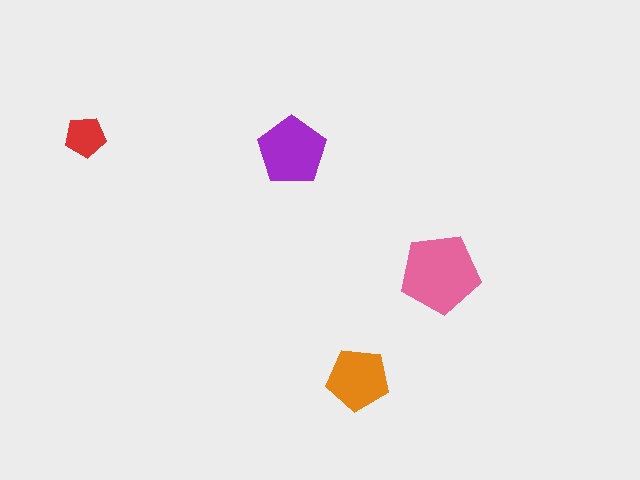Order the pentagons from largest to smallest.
the pink one, the purple one, the orange one, the red one.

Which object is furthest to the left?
The red pentagon is leftmost.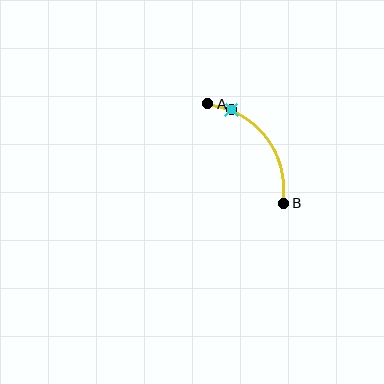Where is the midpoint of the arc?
The arc midpoint is the point on the curve farthest from the straight line joining A and B. It sits above and to the right of that line.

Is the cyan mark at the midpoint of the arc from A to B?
No. The cyan mark lies on the arc but is closer to endpoint A. The arc midpoint would be at the point on the curve equidistant along the arc from both A and B.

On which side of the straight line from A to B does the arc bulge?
The arc bulges above and to the right of the straight line connecting A and B.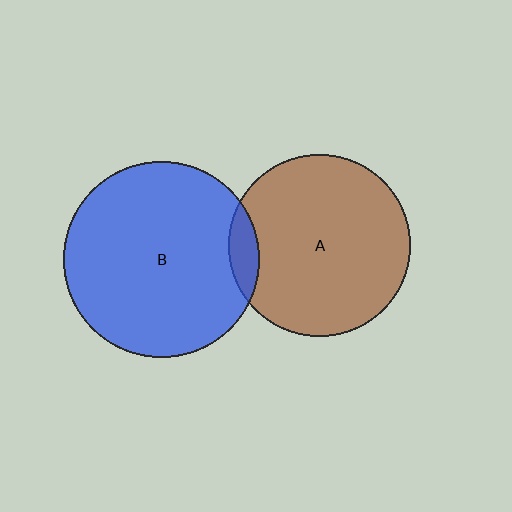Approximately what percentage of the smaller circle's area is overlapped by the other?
Approximately 10%.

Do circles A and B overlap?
Yes.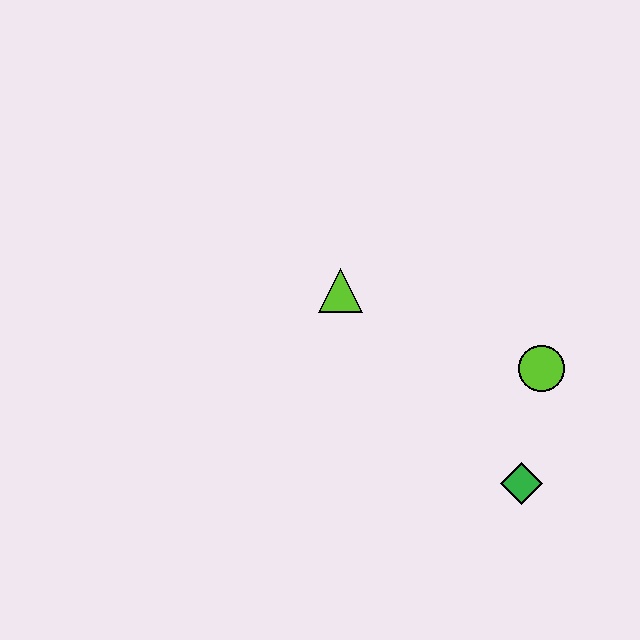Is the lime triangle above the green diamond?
Yes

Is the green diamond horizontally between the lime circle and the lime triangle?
Yes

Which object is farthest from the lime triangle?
The green diamond is farthest from the lime triangle.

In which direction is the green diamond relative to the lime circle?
The green diamond is below the lime circle.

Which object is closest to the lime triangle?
The lime circle is closest to the lime triangle.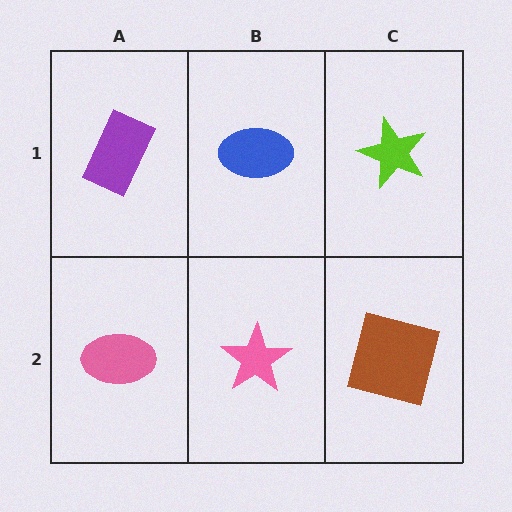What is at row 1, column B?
A blue ellipse.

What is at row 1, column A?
A purple rectangle.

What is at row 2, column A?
A pink ellipse.